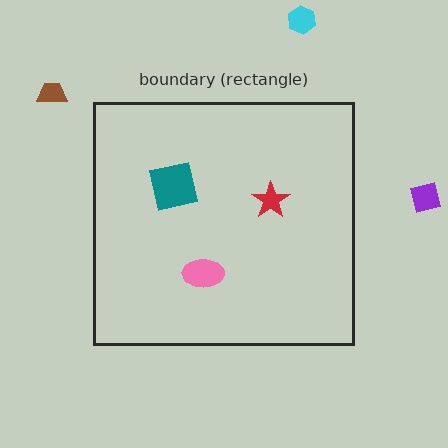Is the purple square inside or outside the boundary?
Outside.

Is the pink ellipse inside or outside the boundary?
Inside.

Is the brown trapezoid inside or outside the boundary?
Outside.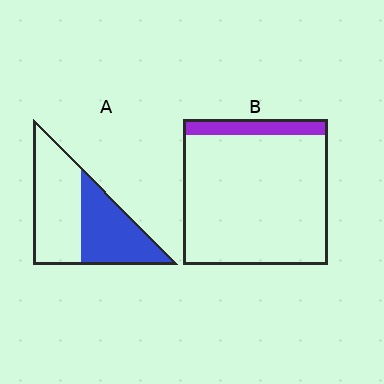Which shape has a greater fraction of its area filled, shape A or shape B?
Shape A.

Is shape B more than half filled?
No.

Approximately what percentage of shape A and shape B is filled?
A is approximately 45% and B is approximately 10%.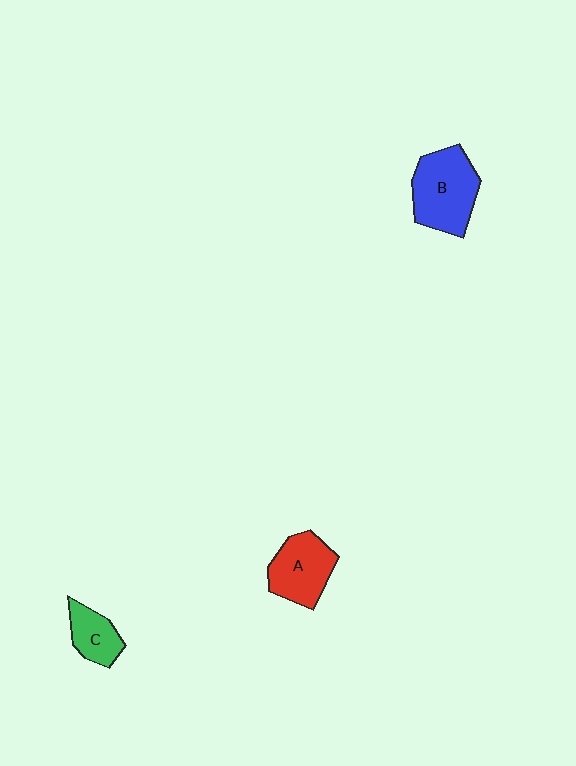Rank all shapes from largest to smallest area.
From largest to smallest: B (blue), A (red), C (green).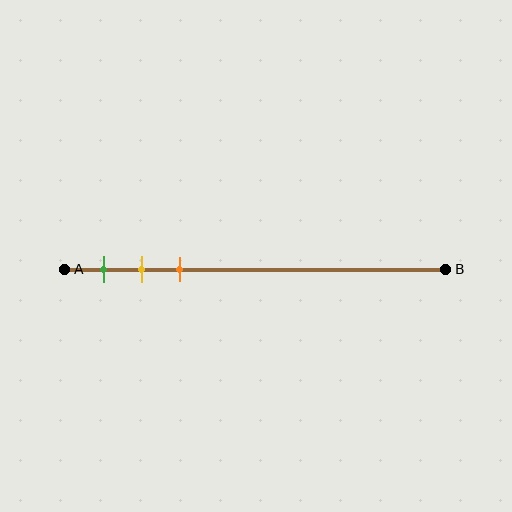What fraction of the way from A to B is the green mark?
The green mark is approximately 10% (0.1) of the way from A to B.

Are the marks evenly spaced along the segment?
Yes, the marks are approximately evenly spaced.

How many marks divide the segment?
There are 3 marks dividing the segment.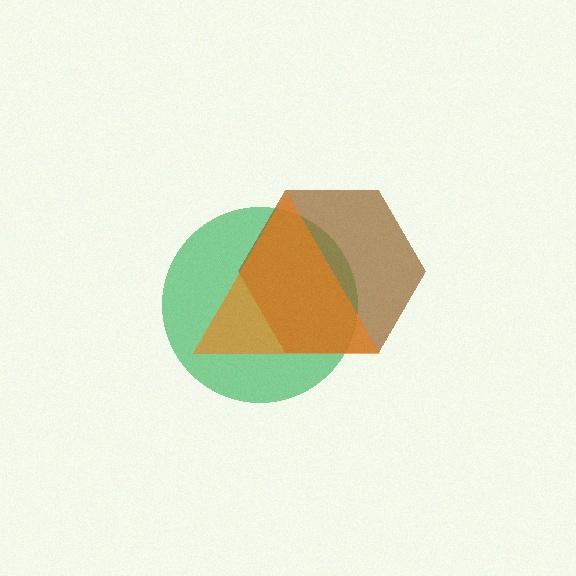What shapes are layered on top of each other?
The layered shapes are: a green circle, a brown hexagon, an orange triangle.